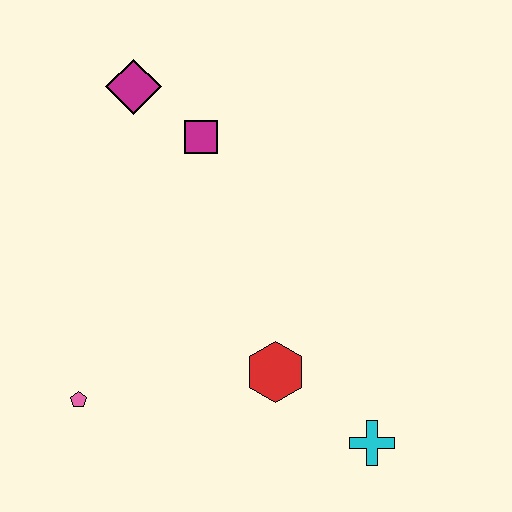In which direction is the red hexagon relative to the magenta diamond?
The red hexagon is below the magenta diamond.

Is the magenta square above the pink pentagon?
Yes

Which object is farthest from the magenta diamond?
The cyan cross is farthest from the magenta diamond.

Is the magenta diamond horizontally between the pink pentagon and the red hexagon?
Yes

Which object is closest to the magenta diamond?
The magenta square is closest to the magenta diamond.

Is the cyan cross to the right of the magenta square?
Yes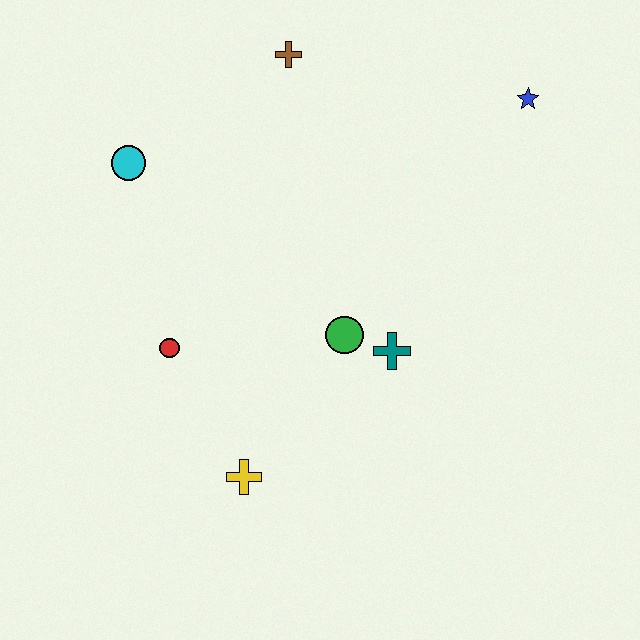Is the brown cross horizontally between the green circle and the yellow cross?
Yes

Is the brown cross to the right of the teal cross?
No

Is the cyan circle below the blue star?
Yes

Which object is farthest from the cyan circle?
The blue star is farthest from the cyan circle.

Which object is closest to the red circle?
The yellow cross is closest to the red circle.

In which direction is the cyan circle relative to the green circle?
The cyan circle is to the left of the green circle.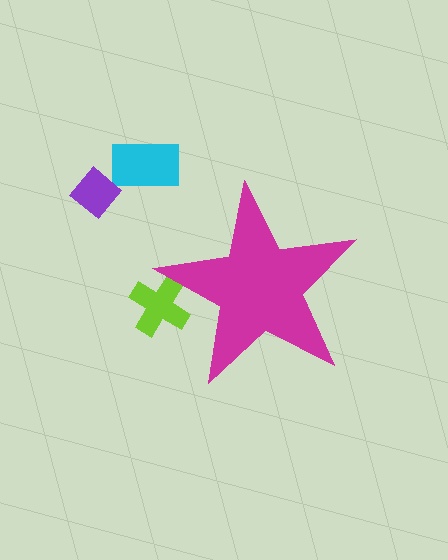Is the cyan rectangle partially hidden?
No, the cyan rectangle is fully visible.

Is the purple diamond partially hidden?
No, the purple diamond is fully visible.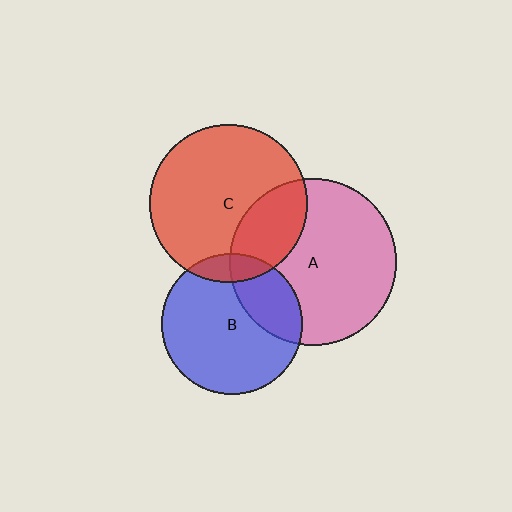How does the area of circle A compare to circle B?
Approximately 1.4 times.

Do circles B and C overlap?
Yes.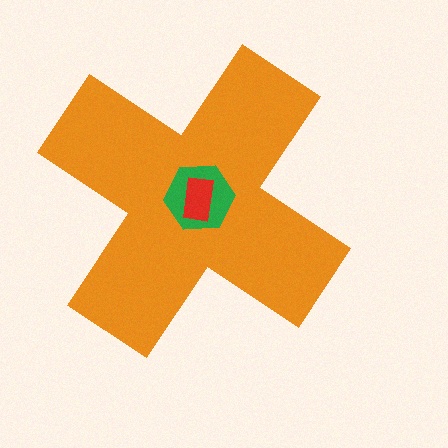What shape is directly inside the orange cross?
The green hexagon.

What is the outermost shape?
The orange cross.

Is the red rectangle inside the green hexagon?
Yes.